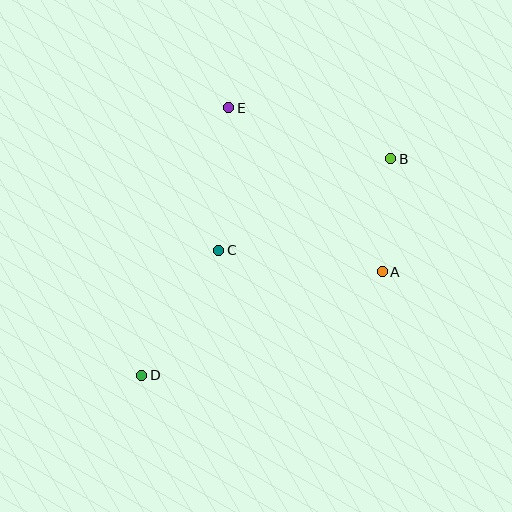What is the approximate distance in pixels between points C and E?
The distance between C and E is approximately 143 pixels.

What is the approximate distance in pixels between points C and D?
The distance between C and D is approximately 147 pixels.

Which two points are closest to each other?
Points A and B are closest to each other.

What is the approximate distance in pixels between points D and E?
The distance between D and E is approximately 281 pixels.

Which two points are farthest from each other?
Points B and D are farthest from each other.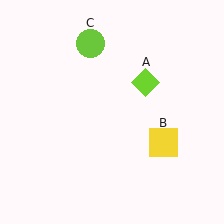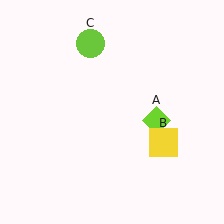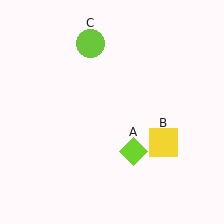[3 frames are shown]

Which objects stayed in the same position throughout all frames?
Yellow square (object B) and lime circle (object C) remained stationary.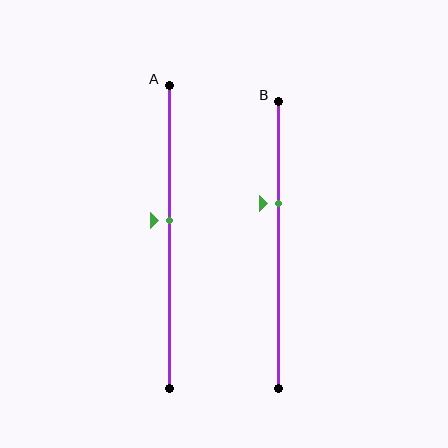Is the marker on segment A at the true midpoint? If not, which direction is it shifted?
No, the marker on segment A is shifted upward by about 5% of the segment length.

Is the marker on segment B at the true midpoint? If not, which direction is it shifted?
No, the marker on segment B is shifted upward by about 14% of the segment length.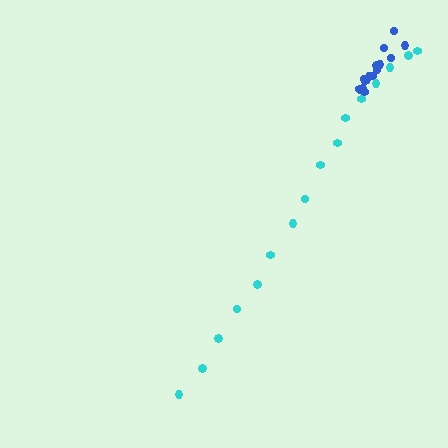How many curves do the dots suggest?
There are 2 distinct paths.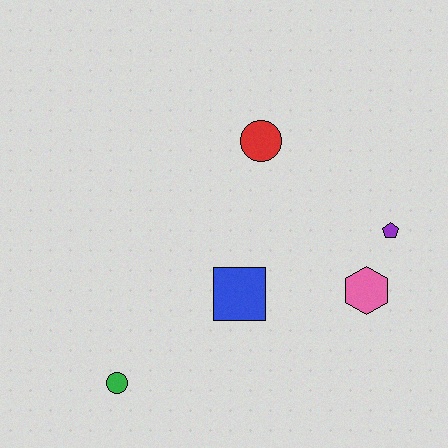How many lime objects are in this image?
There are no lime objects.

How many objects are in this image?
There are 5 objects.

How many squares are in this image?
There is 1 square.